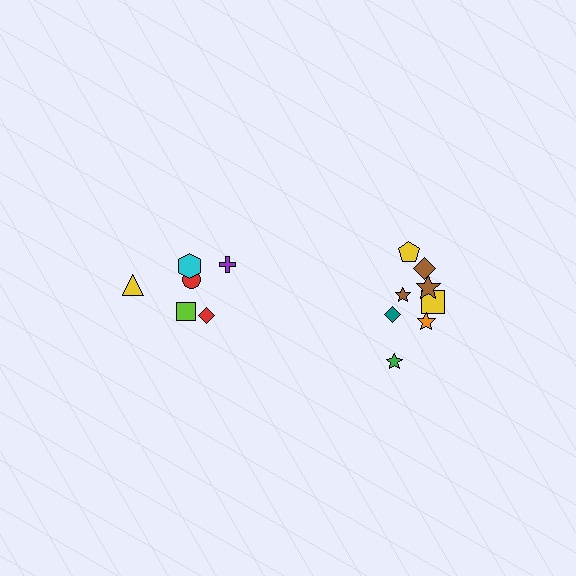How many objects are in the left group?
There are 6 objects.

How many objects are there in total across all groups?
There are 14 objects.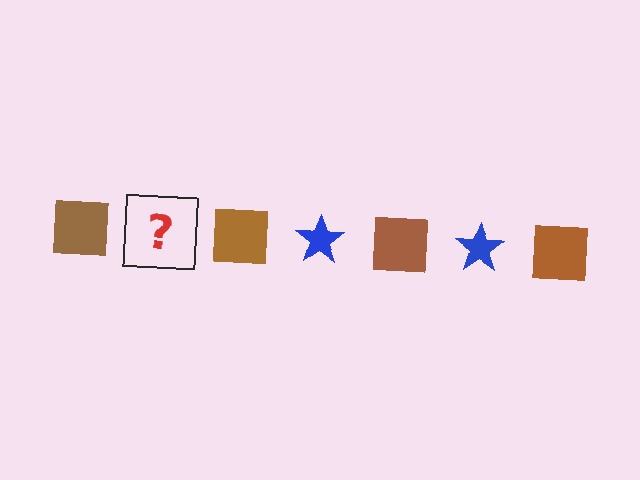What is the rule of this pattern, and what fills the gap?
The rule is that the pattern alternates between brown square and blue star. The gap should be filled with a blue star.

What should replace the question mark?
The question mark should be replaced with a blue star.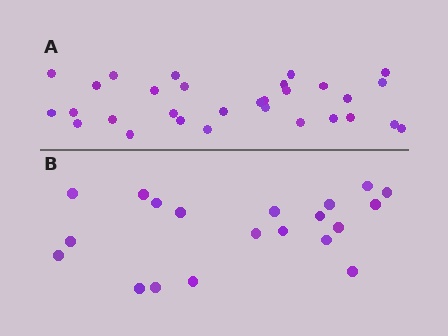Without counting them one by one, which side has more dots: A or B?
Region A (the top region) has more dots.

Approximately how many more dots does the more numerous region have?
Region A has roughly 10 or so more dots than region B.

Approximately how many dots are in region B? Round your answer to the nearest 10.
About 20 dots.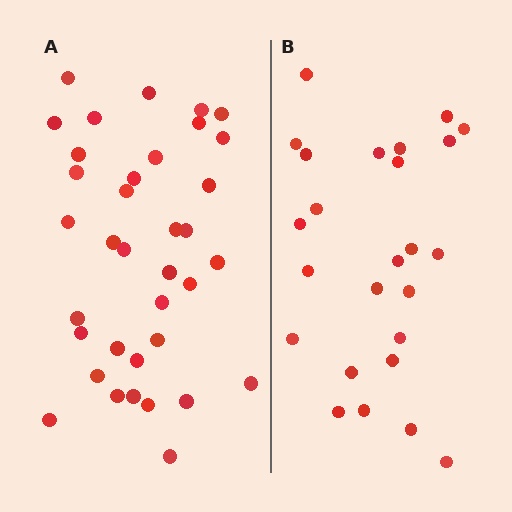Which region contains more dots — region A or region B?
Region A (the left region) has more dots.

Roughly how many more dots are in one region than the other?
Region A has roughly 12 or so more dots than region B.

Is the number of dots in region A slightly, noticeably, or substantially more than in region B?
Region A has noticeably more, but not dramatically so. The ratio is roughly 1.4 to 1.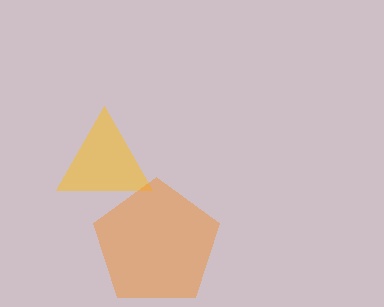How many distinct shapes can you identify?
There are 2 distinct shapes: a yellow triangle, an orange pentagon.